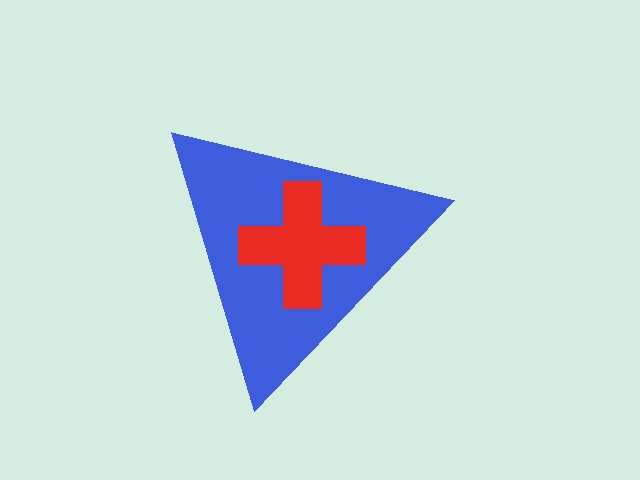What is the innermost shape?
The red cross.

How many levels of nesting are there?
2.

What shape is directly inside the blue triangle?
The red cross.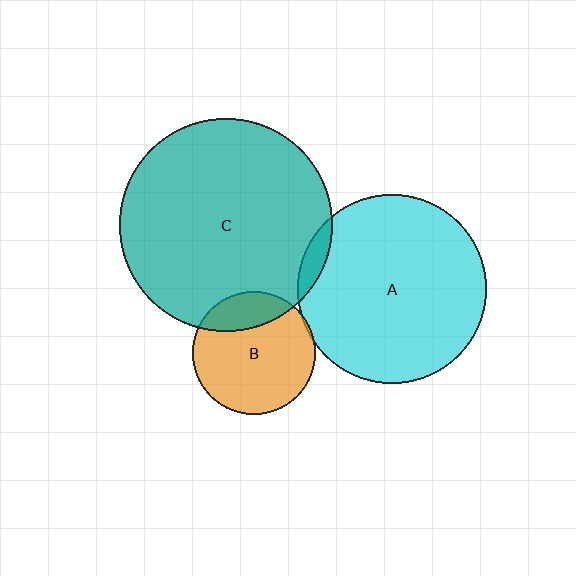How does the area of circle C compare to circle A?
Approximately 1.3 times.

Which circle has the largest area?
Circle C (teal).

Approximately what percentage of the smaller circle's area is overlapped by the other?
Approximately 20%.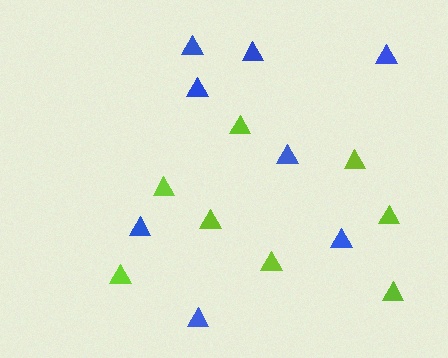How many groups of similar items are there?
There are 2 groups: one group of blue triangles (8) and one group of lime triangles (8).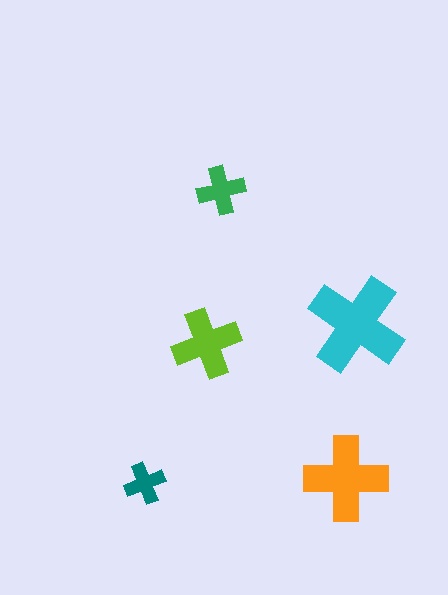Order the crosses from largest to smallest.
the cyan one, the orange one, the lime one, the green one, the teal one.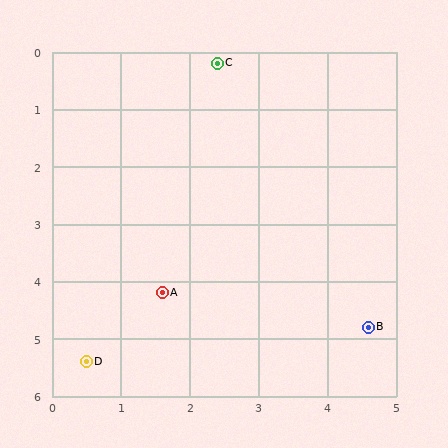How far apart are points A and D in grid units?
Points A and D are about 1.6 grid units apart.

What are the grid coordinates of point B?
Point B is at approximately (4.6, 4.8).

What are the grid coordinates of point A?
Point A is at approximately (1.6, 4.2).